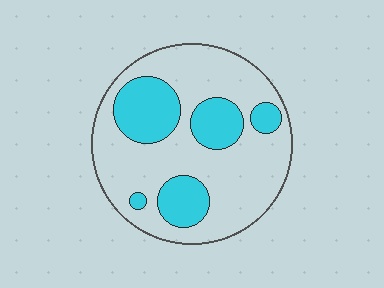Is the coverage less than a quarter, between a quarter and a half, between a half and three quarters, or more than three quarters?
Between a quarter and a half.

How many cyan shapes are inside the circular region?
5.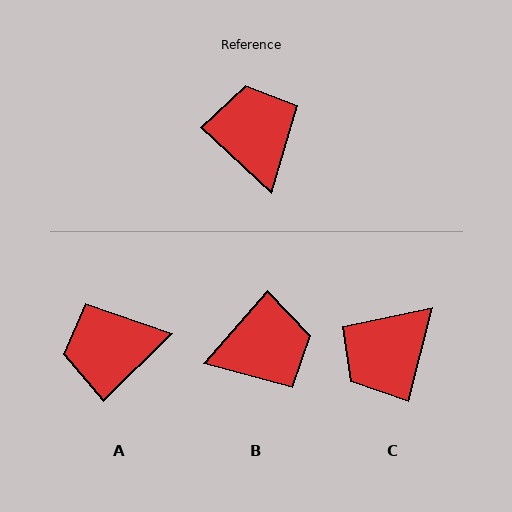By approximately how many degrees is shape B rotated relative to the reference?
Approximately 88 degrees clockwise.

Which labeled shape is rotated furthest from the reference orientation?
C, about 119 degrees away.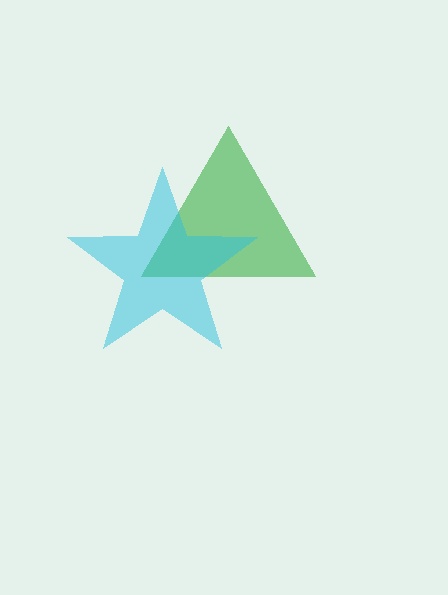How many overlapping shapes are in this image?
There are 2 overlapping shapes in the image.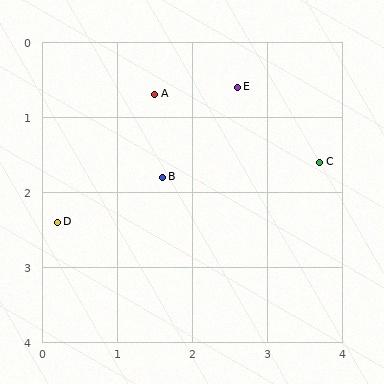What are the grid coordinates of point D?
Point D is at approximately (0.2, 2.4).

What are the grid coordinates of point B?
Point B is at approximately (1.6, 1.8).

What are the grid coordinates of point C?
Point C is at approximately (3.7, 1.6).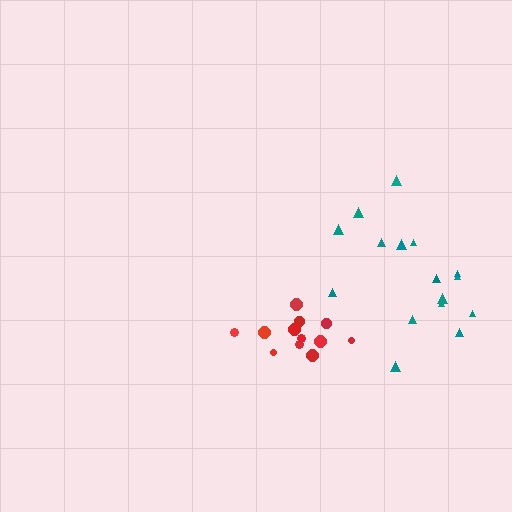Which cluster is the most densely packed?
Red.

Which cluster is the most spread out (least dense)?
Teal.